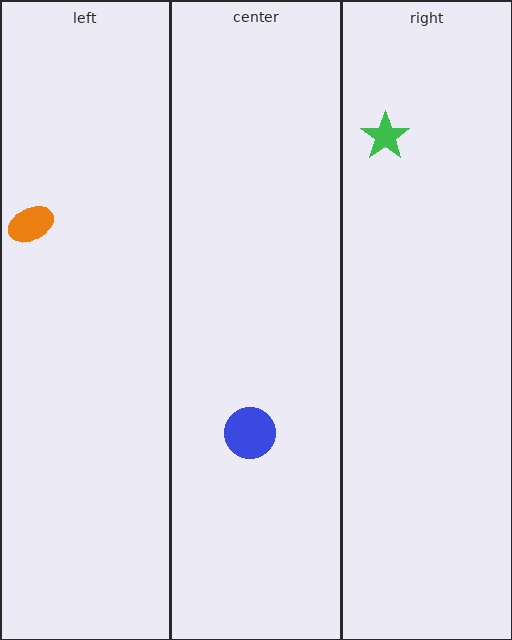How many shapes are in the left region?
1.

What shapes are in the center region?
The blue circle.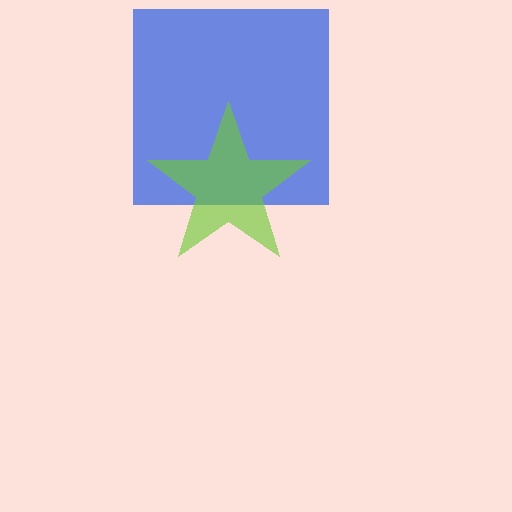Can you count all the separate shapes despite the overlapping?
Yes, there are 2 separate shapes.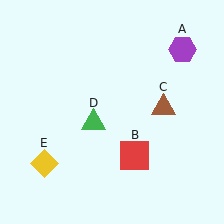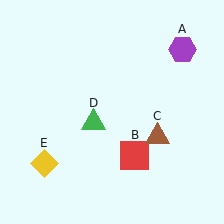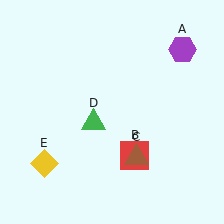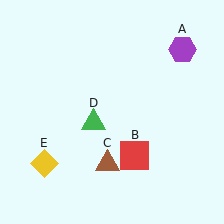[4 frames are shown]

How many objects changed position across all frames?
1 object changed position: brown triangle (object C).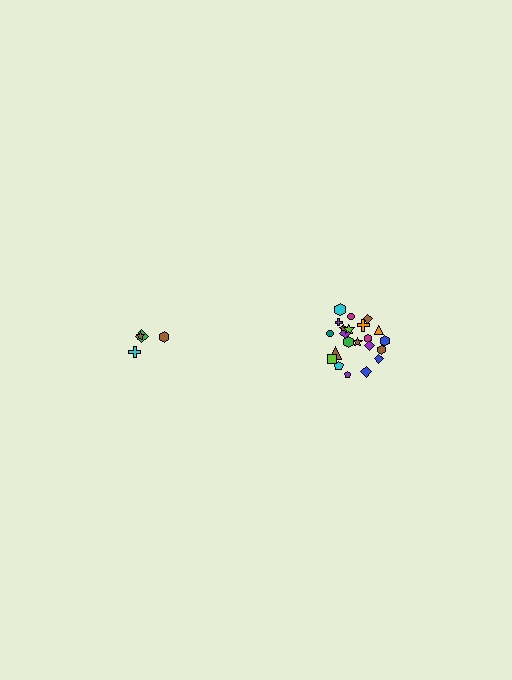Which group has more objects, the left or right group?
The right group.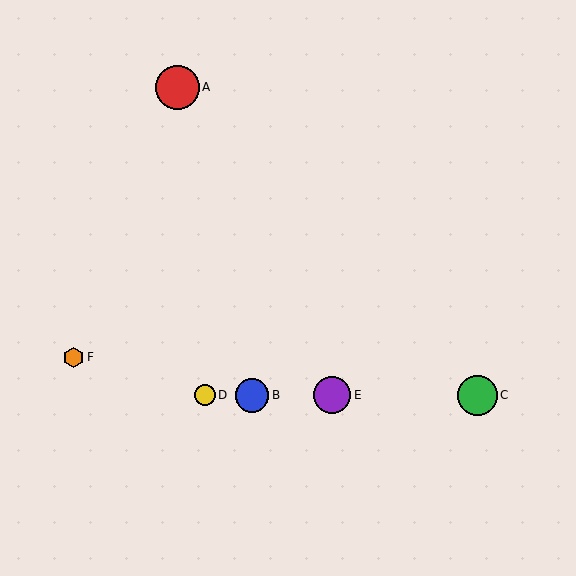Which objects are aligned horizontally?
Objects B, C, D, E are aligned horizontally.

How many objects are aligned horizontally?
4 objects (B, C, D, E) are aligned horizontally.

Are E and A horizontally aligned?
No, E is at y≈395 and A is at y≈87.